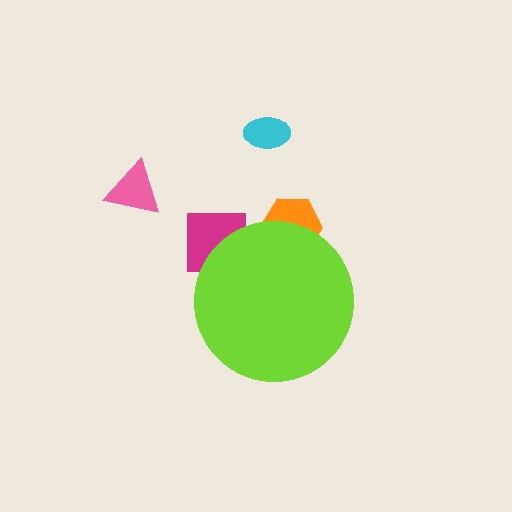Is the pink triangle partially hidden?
No, the pink triangle is fully visible.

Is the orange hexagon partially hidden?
Yes, the orange hexagon is partially hidden behind the lime circle.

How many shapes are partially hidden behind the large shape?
2 shapes are partially hidden.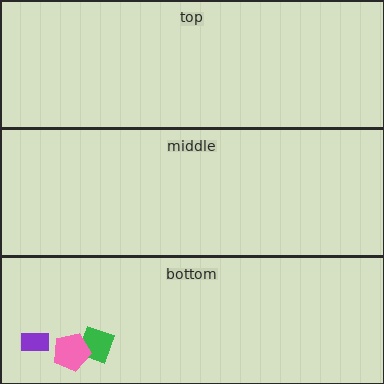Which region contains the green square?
The bottom region.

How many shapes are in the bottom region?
3.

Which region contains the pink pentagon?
The bottom region.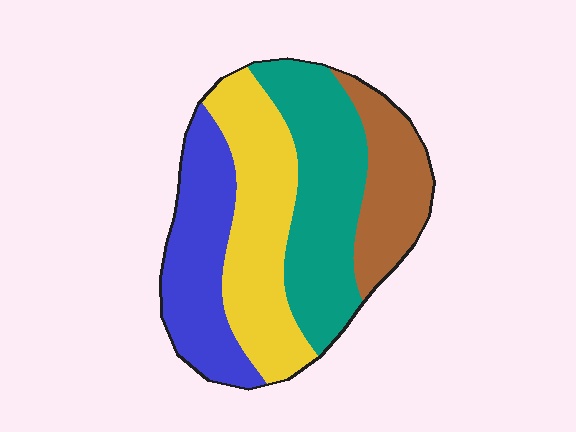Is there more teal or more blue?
Teal.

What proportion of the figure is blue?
Blue covers roughly 25% of the figure.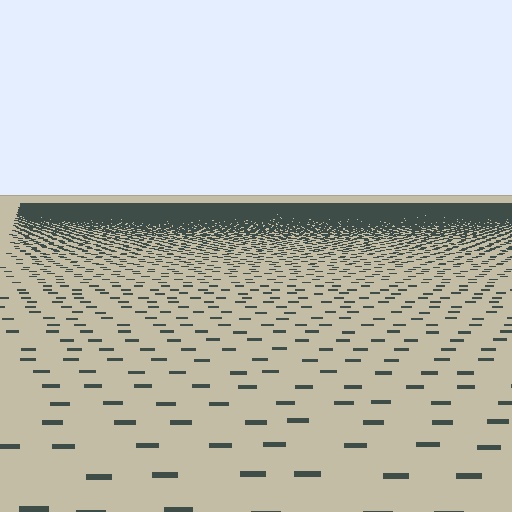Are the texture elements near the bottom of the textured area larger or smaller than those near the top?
Larger. Near the bottom, elements are closer to the viewer and appear at a bigger on-screen size.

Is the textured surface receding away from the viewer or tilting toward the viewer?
The surface is receding away from the viewer. Texture elements get smaller and denser toward the top.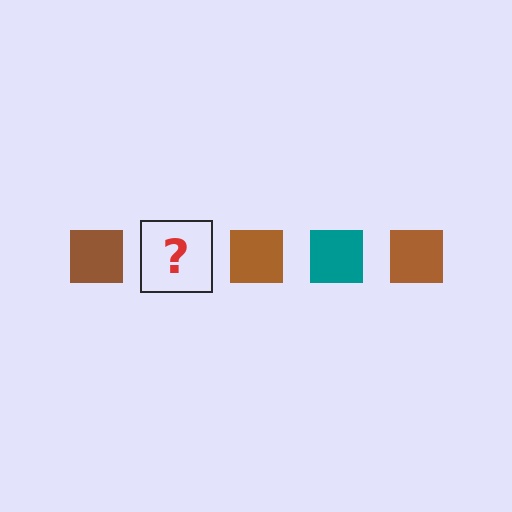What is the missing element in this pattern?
The missing element is a teal square.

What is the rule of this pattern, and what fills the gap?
The rule is that the pattern cycles through brown, teal squares. The gap should be filled with a teal square.